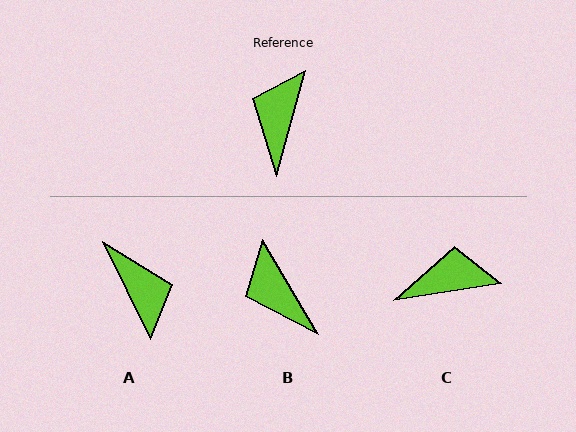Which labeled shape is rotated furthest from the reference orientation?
A, about 139 degrees away.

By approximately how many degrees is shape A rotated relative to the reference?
Approximately 139 degrees clockwise.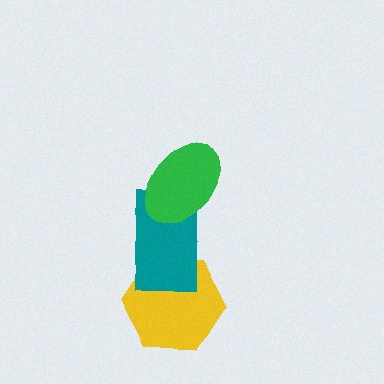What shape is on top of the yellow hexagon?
The teal rectangle is on top of the yellow hexagon.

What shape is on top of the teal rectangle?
The green ellipse is on top of the teal rectangle.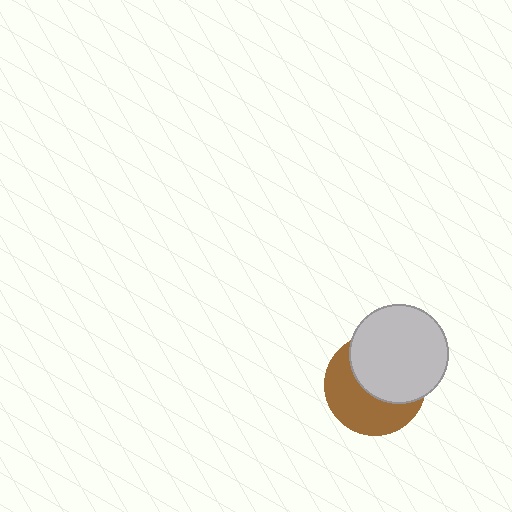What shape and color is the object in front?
The object in front is a light gray circle.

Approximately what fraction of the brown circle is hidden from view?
Roughly 51% of the brown circle is hidden behind the light gray circle.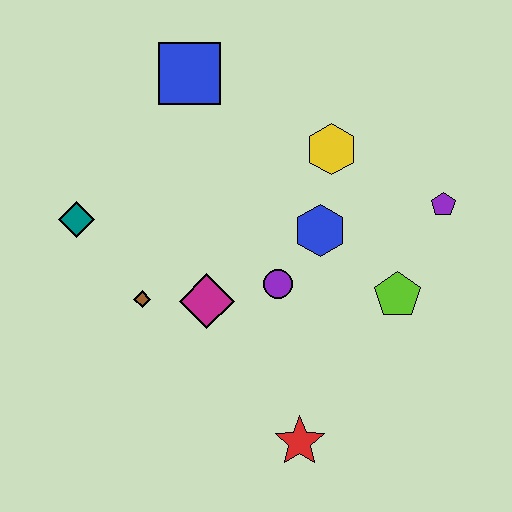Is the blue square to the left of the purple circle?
Yes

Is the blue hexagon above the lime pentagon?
Yes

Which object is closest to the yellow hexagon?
The blue hexagon is closest to the yellow hexagon.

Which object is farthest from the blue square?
The red star is farthest from the blue square.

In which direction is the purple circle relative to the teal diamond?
The purple circle is to the right of the teal diamond.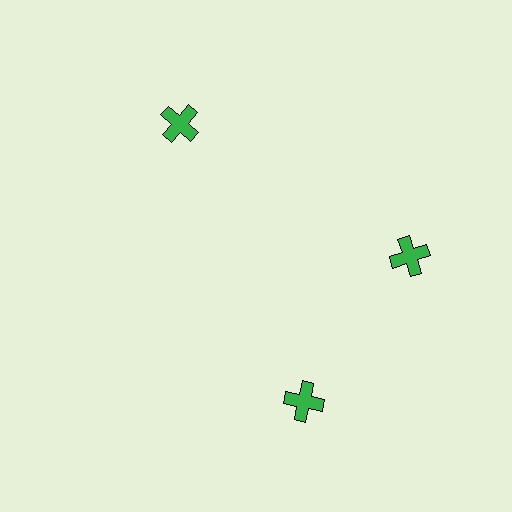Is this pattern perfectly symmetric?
No. The 3 green crosses are arranged in a ring, but one element near the 7 o'clock position is rotated out of alignment along the ring, breaking the 3-fold rotational symmetry.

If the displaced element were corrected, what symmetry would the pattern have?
It would have 3-fold rotational symmetry — the pattern would map onto itself every 120 degrees.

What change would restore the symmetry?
The symmetry would be restored by rotating it back into even spacing with its neighbors so that all 3 crosses sit at equal angles and equal distance from the center.